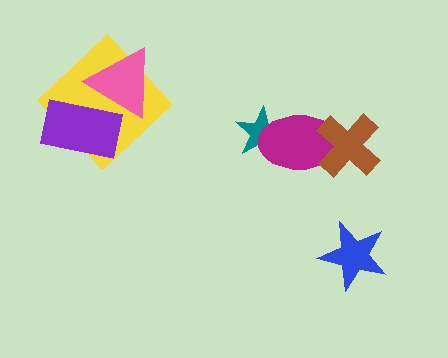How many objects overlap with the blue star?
0 objects overlap with the blue star.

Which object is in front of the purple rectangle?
The pink triangle is in front of the purple rectangle.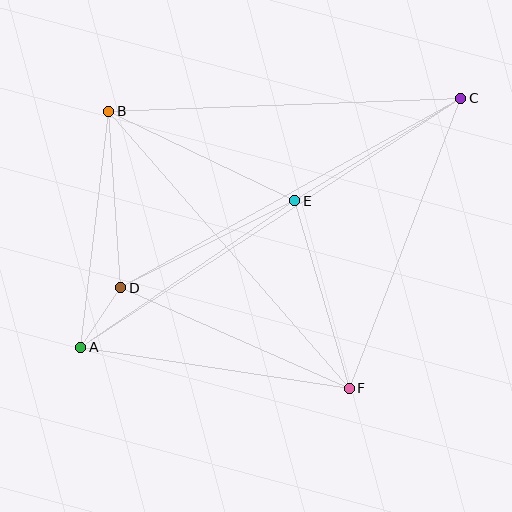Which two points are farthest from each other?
Points A and C are farthest from each other.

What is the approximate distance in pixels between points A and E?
The distance between A and E is approximately 259 pixels.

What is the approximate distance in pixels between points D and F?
The distance between D and F is approximately 249 pixels.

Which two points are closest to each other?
Points A and D are closest to each other.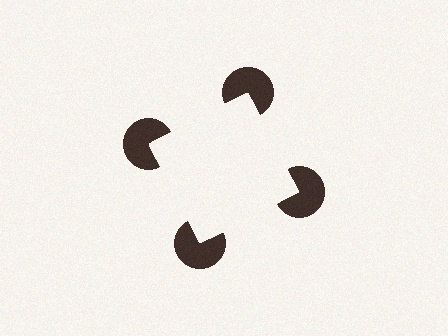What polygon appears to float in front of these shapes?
An illusory square — its edges are inferred from the aligned wedge cuts in the pac-man discs, not physically drawn.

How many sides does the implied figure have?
4 sides.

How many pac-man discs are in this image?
There are 4 — one at each vertex of the illusory square.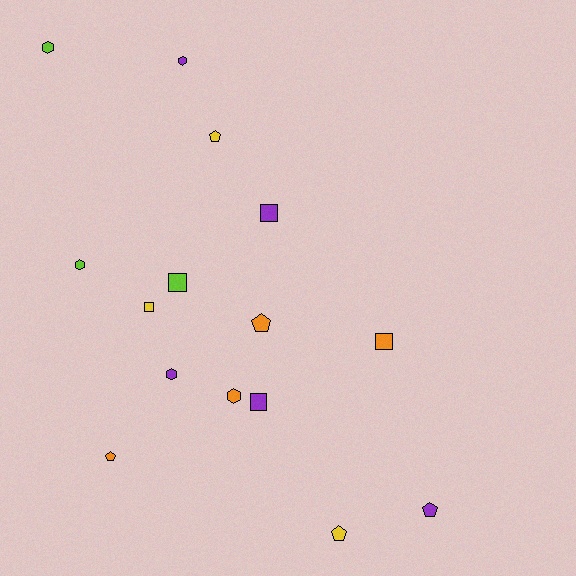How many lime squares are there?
There is 1 lime square.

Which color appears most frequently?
Purple, with 5 objects.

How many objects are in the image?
There are 15 objects.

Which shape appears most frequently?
Hexagon, with 5 objects.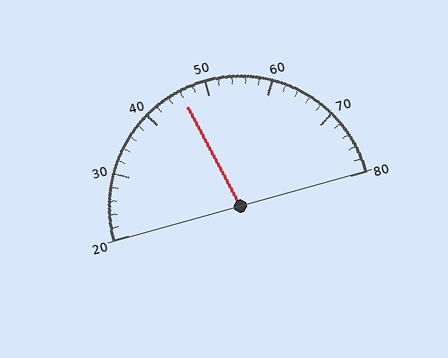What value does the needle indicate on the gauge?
The needle indicates approximately 46.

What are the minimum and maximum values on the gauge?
The gauge ranges from 20 to 80.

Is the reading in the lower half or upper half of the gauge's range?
The reading is in the lower half of the range (20 to 80).